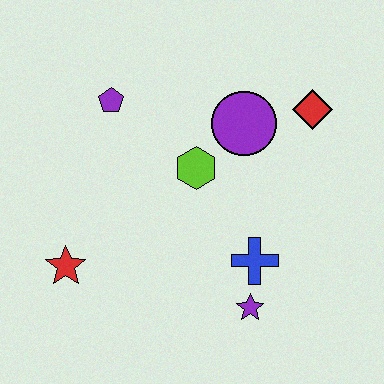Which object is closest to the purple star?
The blue cross is closest to the purple star.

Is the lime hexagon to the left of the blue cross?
Yes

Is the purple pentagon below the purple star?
No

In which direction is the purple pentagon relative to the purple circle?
The purple pentagon is to the left of the purple circle.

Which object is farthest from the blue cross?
The purple pentagon is farthest from the blue cross.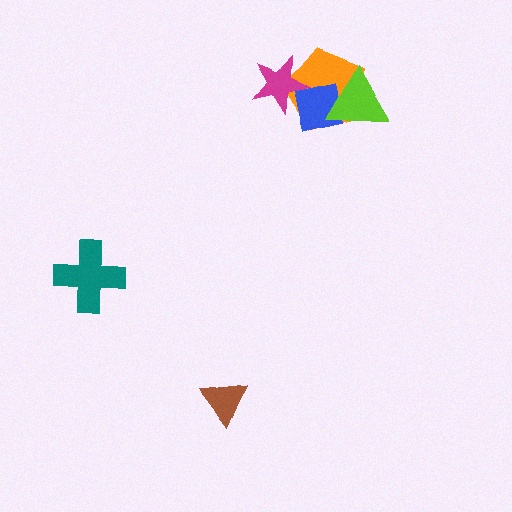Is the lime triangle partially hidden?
No, no other shape covers it.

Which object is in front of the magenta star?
The blue square is in front of the magenta star.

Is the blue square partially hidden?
Yes, it is partially covered by another shape.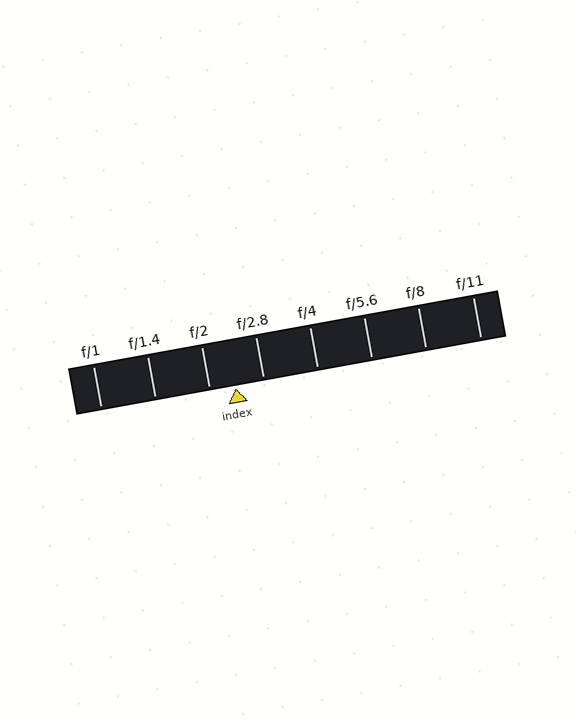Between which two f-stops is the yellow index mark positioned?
The index mark is between f/2 and f/2.8.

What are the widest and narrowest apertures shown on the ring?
The widest aperture shown is f/1 and the narrowest is f/11.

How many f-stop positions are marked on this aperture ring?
There are 8 f-stop positions marked.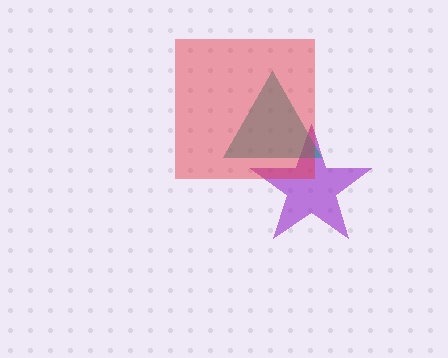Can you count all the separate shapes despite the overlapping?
Yes, there are 3 separate shapes.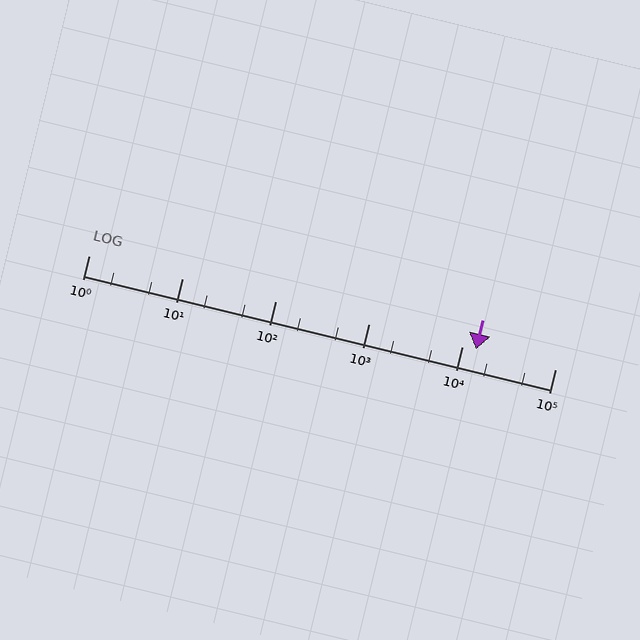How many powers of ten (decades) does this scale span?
The scale spans 5 decades, from 1 to 100000.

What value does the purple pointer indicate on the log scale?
The pointer indicates approximately 14000.